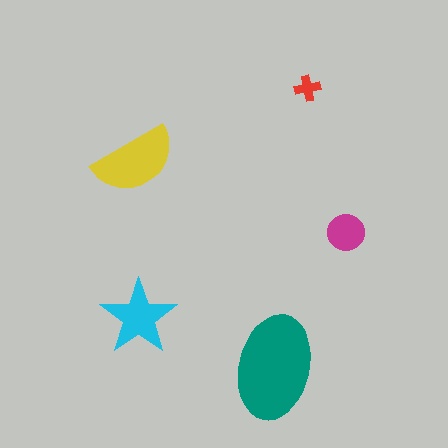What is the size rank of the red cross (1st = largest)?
5th.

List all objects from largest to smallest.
The teal ellipse, the yellow semicircle, the cyan star, the magenta circle, the red cross.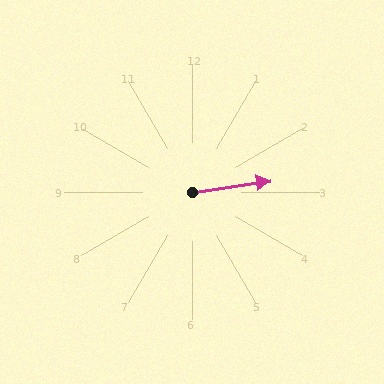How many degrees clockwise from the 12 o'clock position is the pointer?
Approximately 82 degrees.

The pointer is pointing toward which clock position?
Roughly 3 o'clock.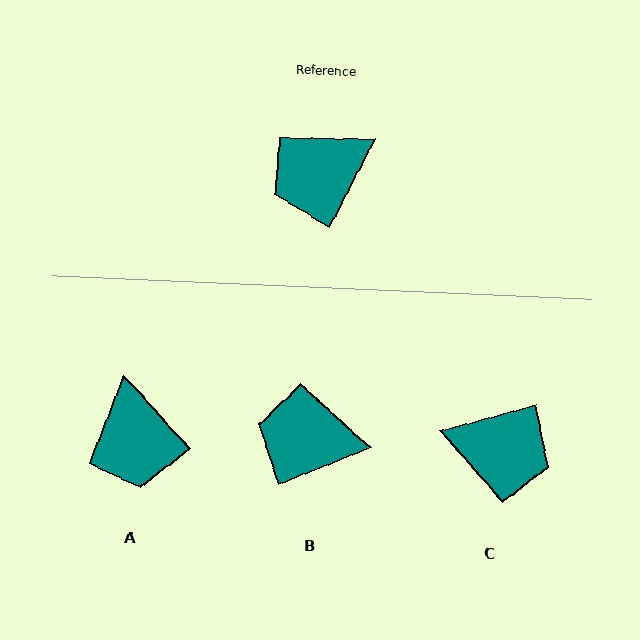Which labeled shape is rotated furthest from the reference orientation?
C, about 132 degrees away.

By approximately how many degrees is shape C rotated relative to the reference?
Approximately 132 degrees counter-clockwise.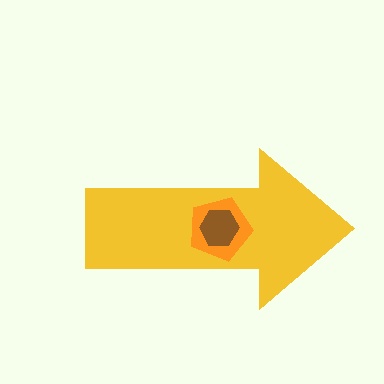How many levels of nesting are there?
3.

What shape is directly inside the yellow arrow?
The orange pentagon.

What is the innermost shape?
The brown hexagon.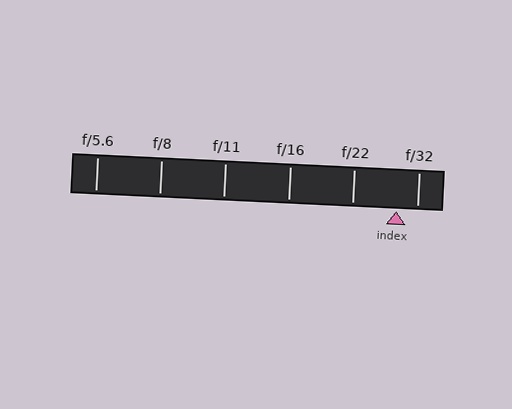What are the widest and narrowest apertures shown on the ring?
The widest aperture shown is f/5.6 and the narrowest is f/32.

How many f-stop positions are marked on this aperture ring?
There are 6 f-stop positions marked.